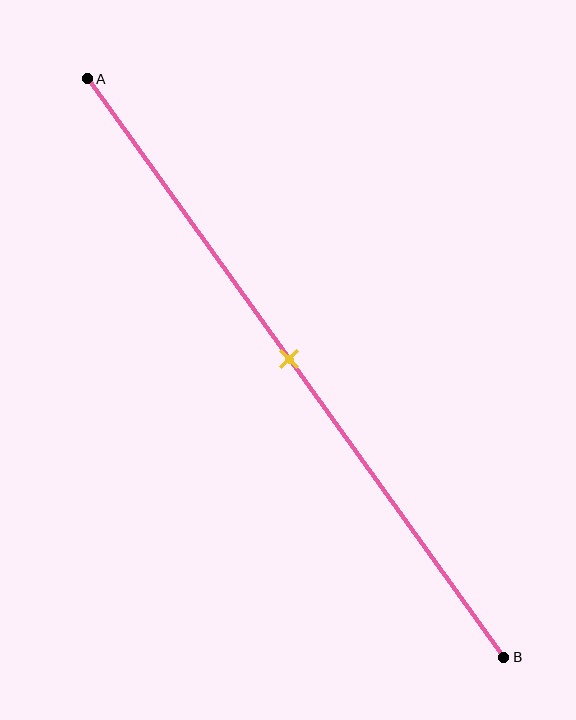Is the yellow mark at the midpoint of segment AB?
Yes, the mark is approximately at the midpoint.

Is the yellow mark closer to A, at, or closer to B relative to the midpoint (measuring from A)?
The yellow mark is approximately at the midpoint of segment AB.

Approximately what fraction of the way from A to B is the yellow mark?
The yellow mark is approximately 50% of the way from A to B.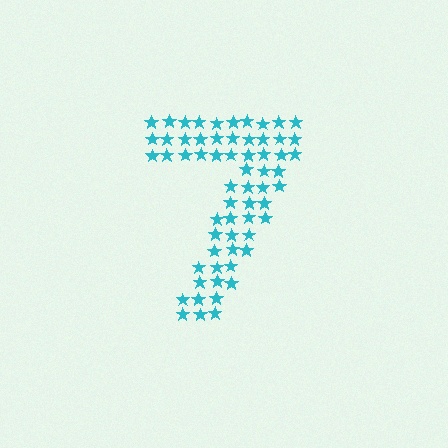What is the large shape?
The large shape is the digit 7.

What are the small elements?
The small elements are stars.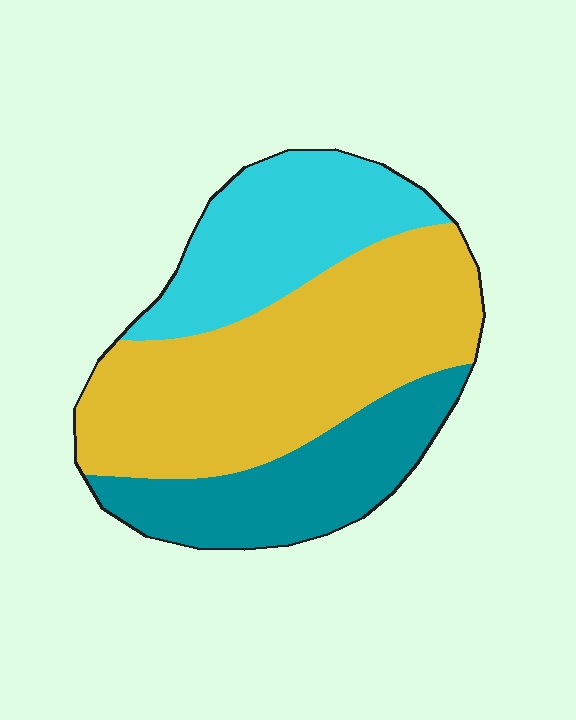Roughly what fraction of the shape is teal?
Teal covers roughly 25% of the shape.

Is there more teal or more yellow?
Yellow.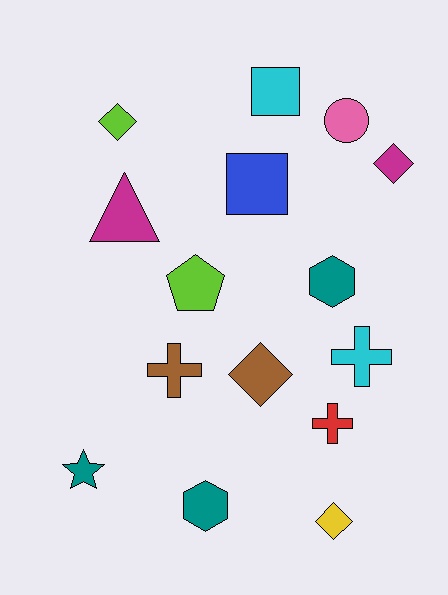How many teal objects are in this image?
There are 3 teal objects.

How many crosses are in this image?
There are 3 crosses.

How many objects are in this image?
There are 15 objects.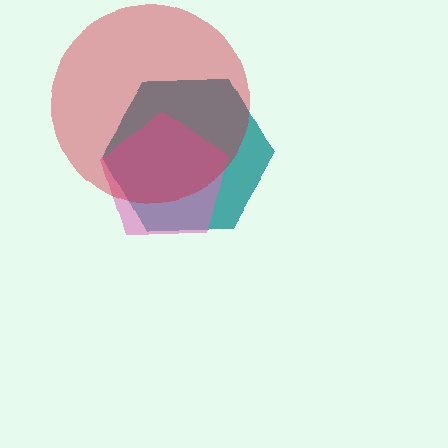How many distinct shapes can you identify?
There are 3 distinct shapes: a teal hexagon, a pink pentagon, a red circle.